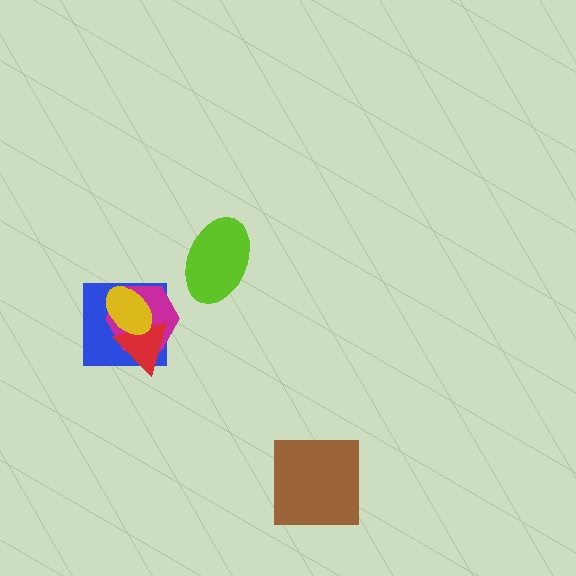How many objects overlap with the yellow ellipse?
3 objects overlap with the yellow ellipse.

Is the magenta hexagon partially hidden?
Yes, it is partially covered by another shape.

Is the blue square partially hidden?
Yes, it is partially covered by another shape.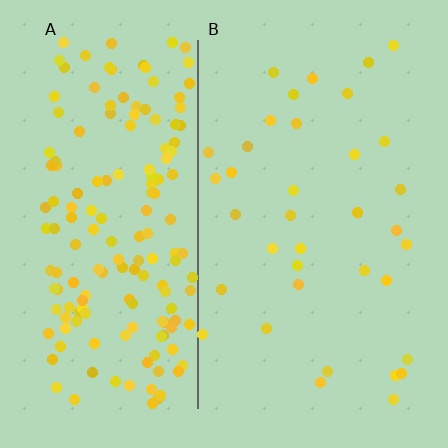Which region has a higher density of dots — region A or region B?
A (the left).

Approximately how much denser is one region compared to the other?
Approximately 4.7× — region A over region B.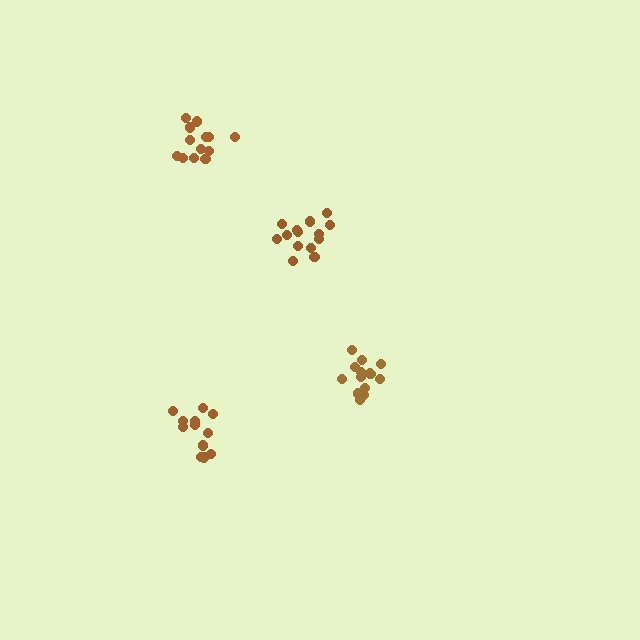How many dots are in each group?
Group 1: 14 dots, Group 2: 13 dots, Group 3: 14 dots, Group 4: 12 dots (53 total).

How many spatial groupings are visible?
There are 4 spatial groupings.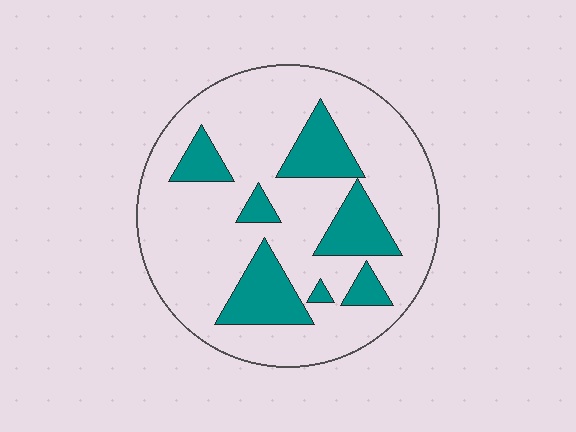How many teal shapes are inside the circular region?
7.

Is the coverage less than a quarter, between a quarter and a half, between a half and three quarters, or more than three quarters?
Less than a quarter.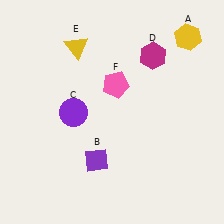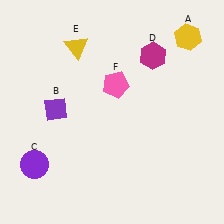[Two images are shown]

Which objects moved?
The objects that moved are: the purple diamond (B), the purple circle (C).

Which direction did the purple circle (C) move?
The purple circle (C) moved down.